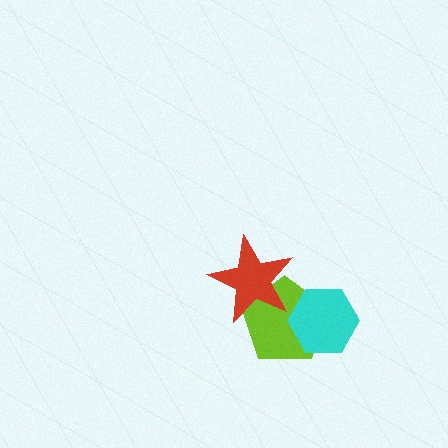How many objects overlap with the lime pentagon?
2 objects overlap with the lime pentagon.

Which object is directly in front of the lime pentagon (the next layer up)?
The red star is directly in front of the lime pentagon.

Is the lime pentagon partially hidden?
Yes, it is partially covered by another shape.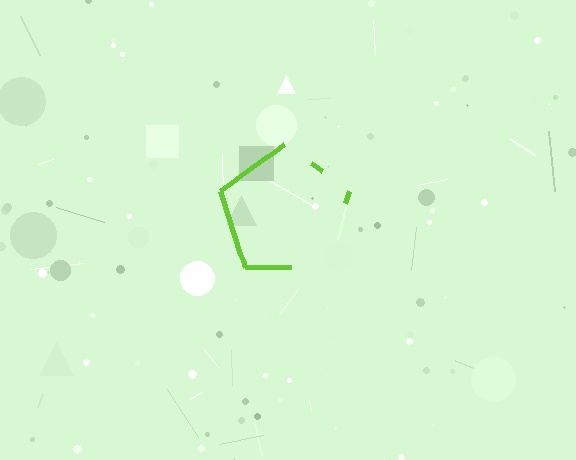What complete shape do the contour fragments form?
The contour fragments form a pentagon.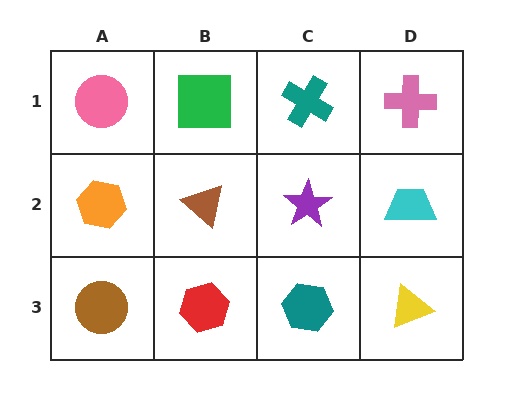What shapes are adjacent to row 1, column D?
A cyan trapezoid (row 2, column D), a teal cross (row 1, column C).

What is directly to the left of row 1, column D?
A teal cross.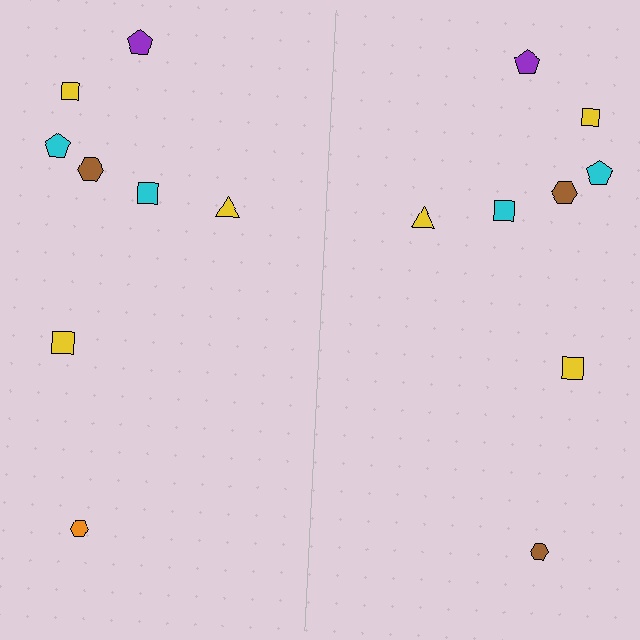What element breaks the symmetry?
The brown hexagon on the right side breaks the symmetry — its mirror counterpart is orange.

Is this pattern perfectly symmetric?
No, the pattern is not perfectly symmetric. The brown hexagon on the right side breaks the symmetry — its mirror counterpart is orange.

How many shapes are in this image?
There are 16 shapes in this image.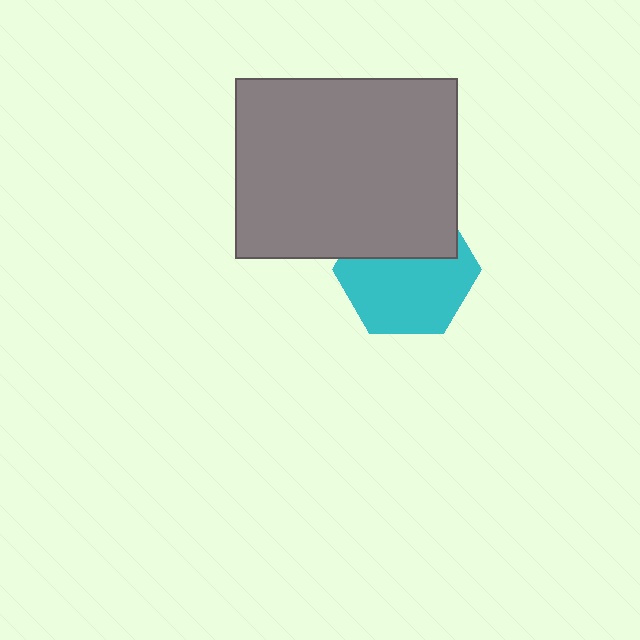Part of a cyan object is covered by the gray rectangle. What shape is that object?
It is a hexagon.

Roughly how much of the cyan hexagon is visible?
About half of it is visible (roughly 62%).